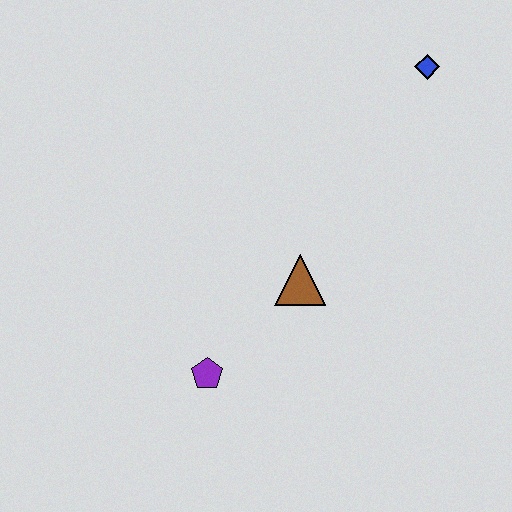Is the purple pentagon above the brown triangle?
No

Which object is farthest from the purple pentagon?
The blue diamond is farthest from the purple pentagon.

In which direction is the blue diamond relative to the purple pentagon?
The blue diamond is above the purple pentagon.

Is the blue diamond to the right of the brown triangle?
Yes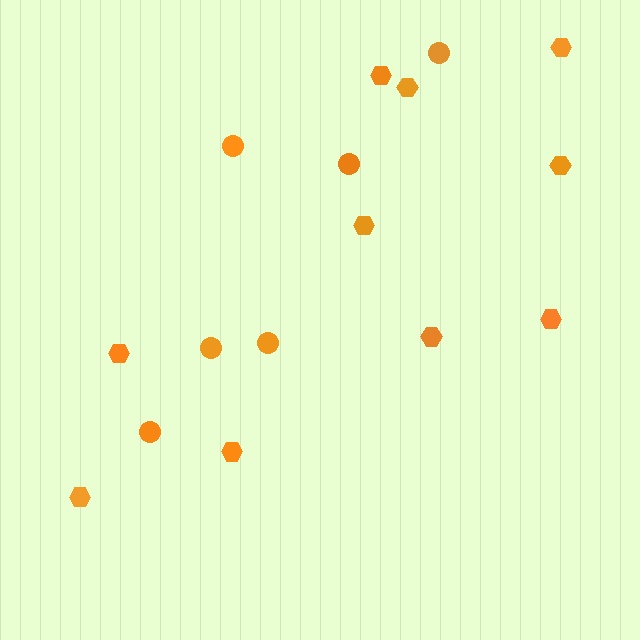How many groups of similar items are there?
There are 2 groups: one group of hexagons (10) and one group of circles (6).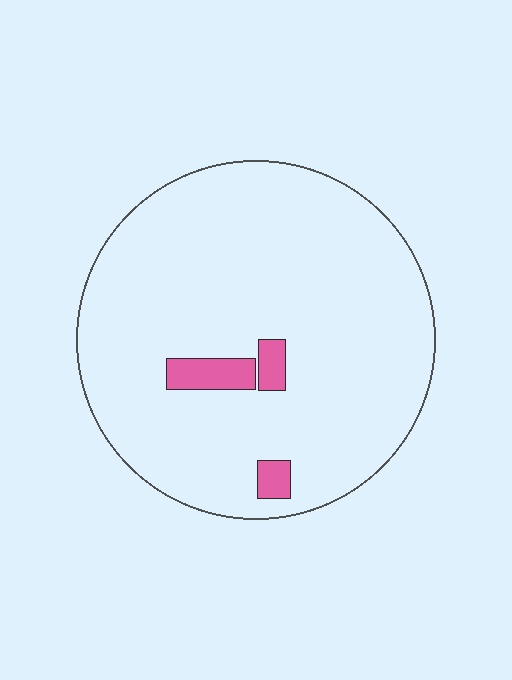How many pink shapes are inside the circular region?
3.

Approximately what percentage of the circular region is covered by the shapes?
Approximately 5%.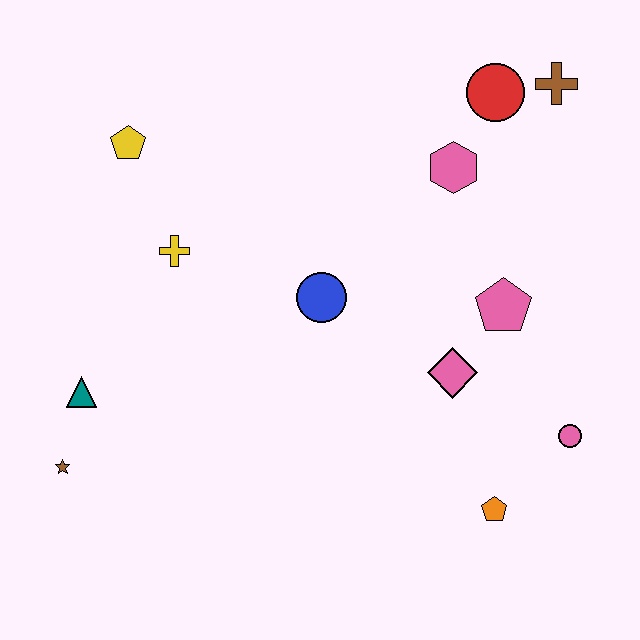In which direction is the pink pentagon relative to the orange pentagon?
The pink pentagon is above the orange pentagon.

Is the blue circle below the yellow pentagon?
Yes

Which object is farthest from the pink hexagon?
The brown star is farthest from the pink hexagon.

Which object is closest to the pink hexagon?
The red circle is closest to the pink hexagon.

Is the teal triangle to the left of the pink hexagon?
Yes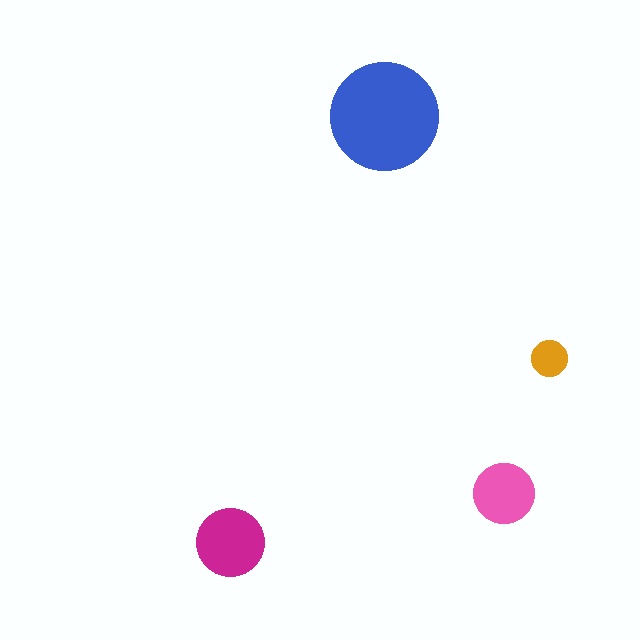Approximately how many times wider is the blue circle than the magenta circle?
About 1.5 times wider.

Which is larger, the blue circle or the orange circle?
The blue one.